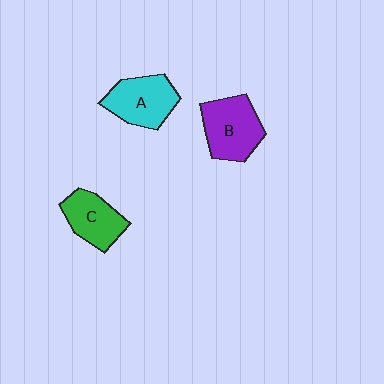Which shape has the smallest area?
Shape C (green).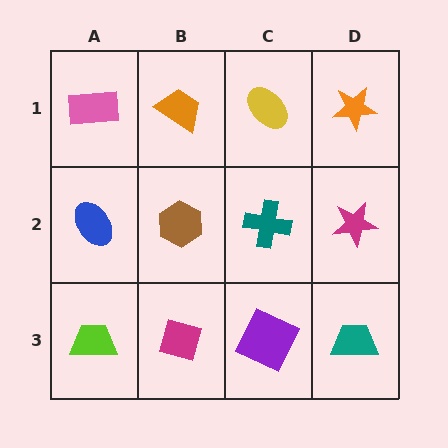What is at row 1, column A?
A pink rectangle.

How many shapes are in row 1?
4 shapes.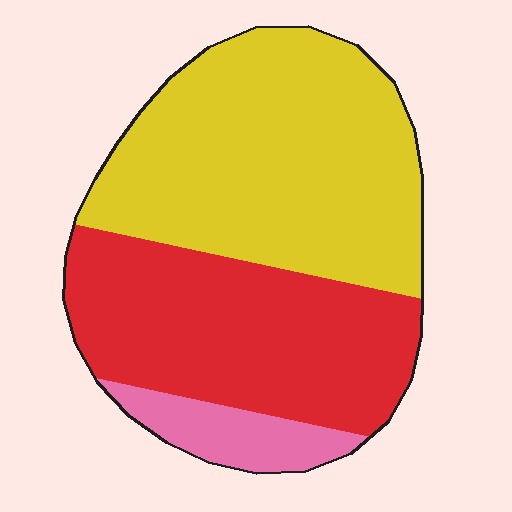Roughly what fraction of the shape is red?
Red takes up about two fifths (2/5) of the shape.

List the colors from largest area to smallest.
From largest to smallest: yellow, red, pink.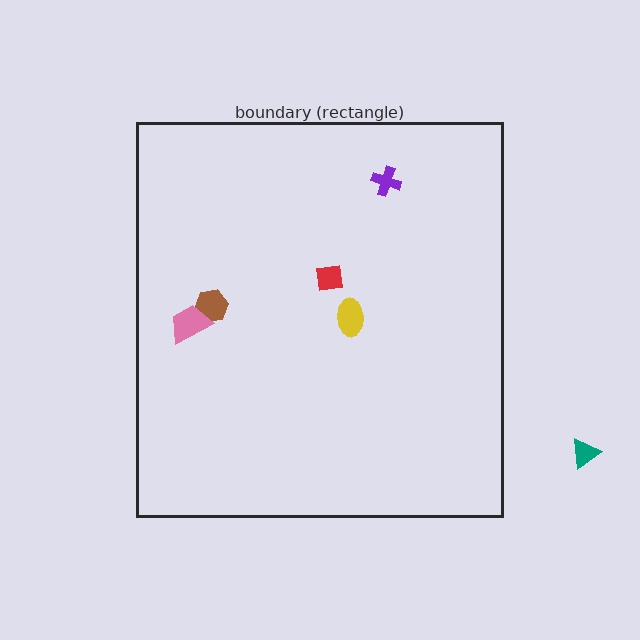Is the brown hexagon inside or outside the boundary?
Inside.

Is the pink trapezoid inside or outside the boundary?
Inside.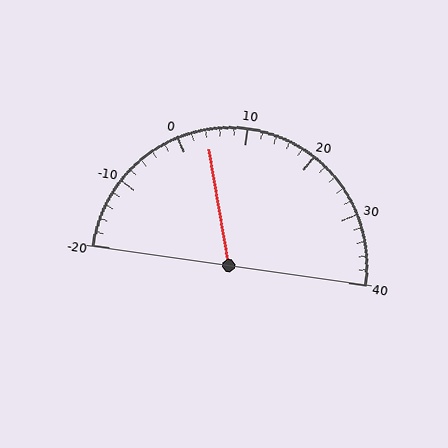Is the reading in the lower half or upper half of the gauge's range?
The reading is in the lower half of the range (-20 to 40).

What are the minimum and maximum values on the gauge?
The gauge ranges from -20 to 40.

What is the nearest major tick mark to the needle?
The nearest major tick mark is 0.